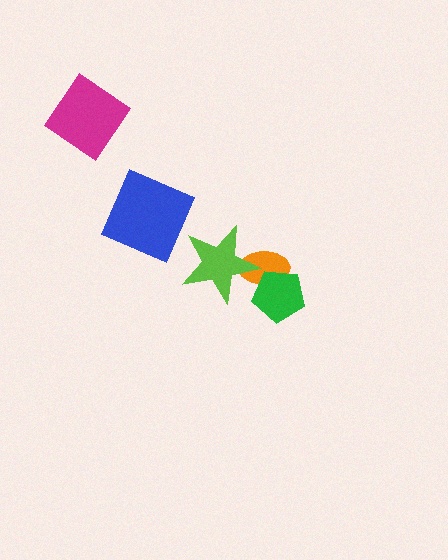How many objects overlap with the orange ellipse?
2 objects overlap with the orange ellipse.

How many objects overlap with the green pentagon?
1 object overlaps with the green pentagon.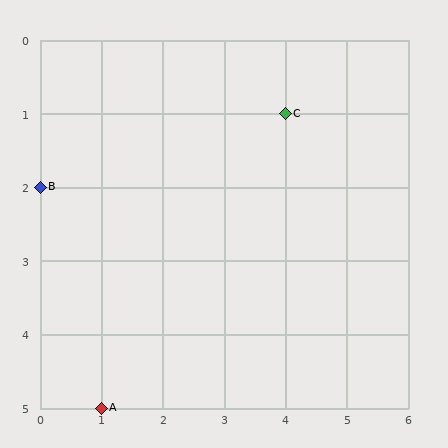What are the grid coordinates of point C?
Point C is at grid coordinates (4, 1).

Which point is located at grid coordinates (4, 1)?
Point C is at (4, 1).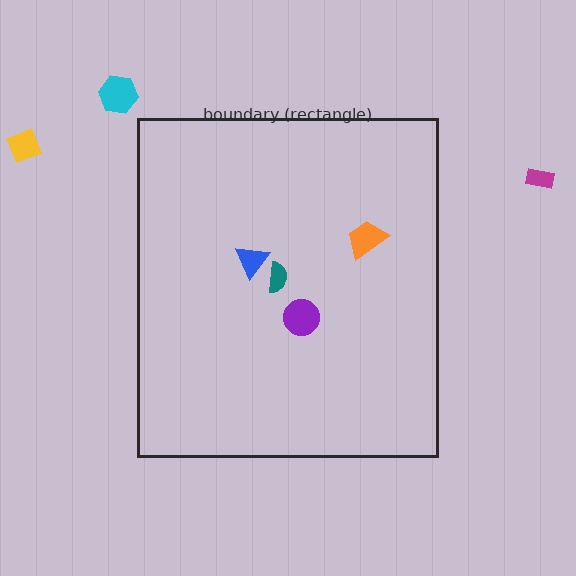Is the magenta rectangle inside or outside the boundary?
Outside.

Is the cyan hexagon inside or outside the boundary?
Outside.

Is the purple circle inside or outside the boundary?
Inside.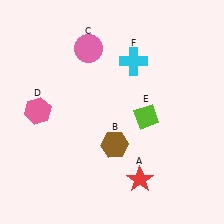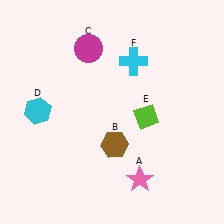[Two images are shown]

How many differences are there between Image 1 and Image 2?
There are 3 differences between the two images.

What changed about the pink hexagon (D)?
In Image 1, D is pink. In Image 2, it changed to cyan.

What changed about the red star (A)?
In Image 1, A is red. In Image 2, it changed to pink.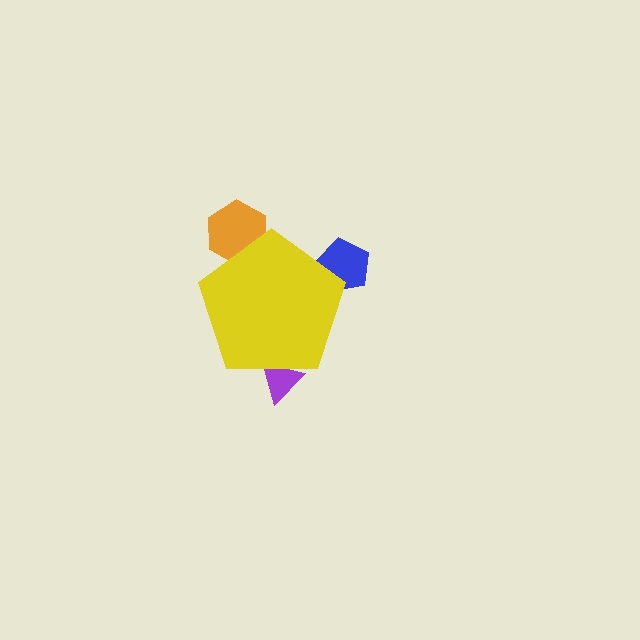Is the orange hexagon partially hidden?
Yes, the orange hexagon is partially hidden behind the yellow pentagon.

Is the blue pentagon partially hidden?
Yes, the blue pentagon is partially hidden behind the yellow pentagon.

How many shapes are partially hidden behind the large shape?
3 shapes are partially hidden.